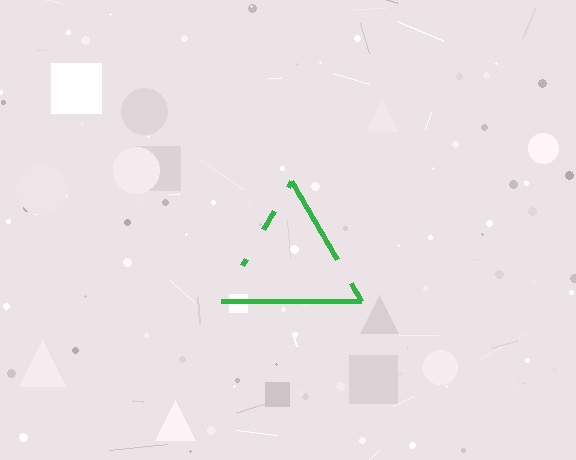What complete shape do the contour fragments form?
The contour fragments form a triangle.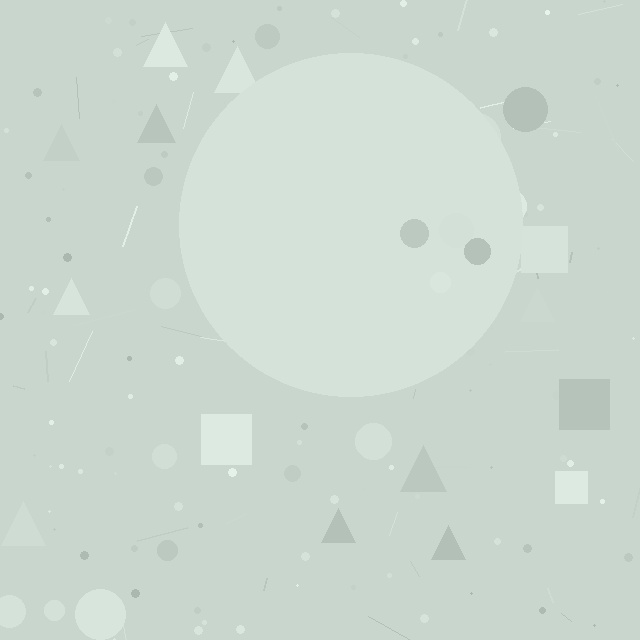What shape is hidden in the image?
A circle is hidden in the image.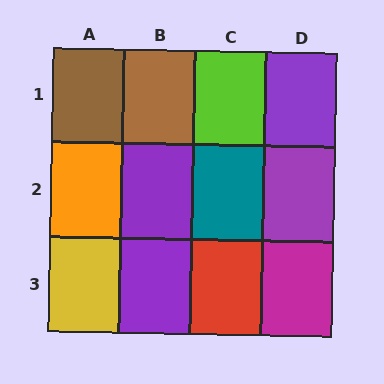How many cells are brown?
2 cells are brown.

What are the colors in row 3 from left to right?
Yellow, purple, red, magenta.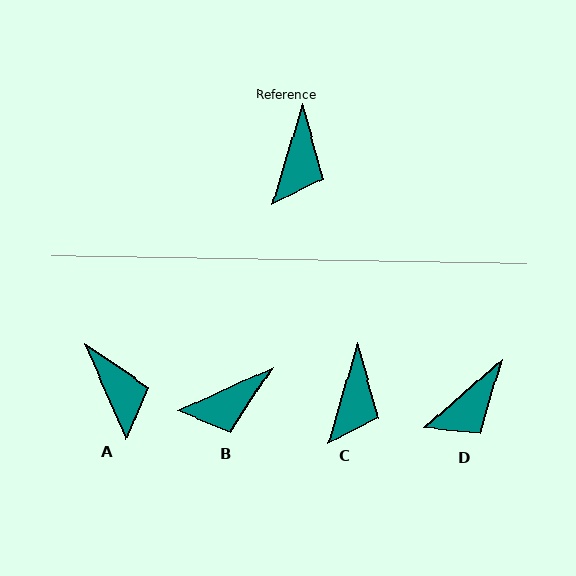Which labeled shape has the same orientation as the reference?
C.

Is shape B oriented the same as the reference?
No, it is off by about 49 degrees.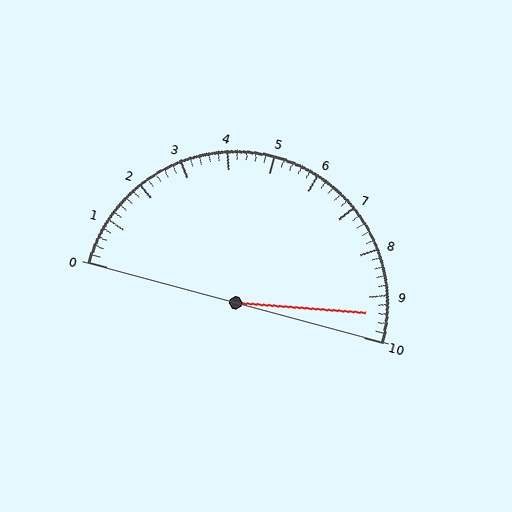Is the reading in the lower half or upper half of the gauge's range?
The reading is in the upper half of the range (0 to 10).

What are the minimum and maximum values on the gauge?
The gauge ranges from 0 to 10.